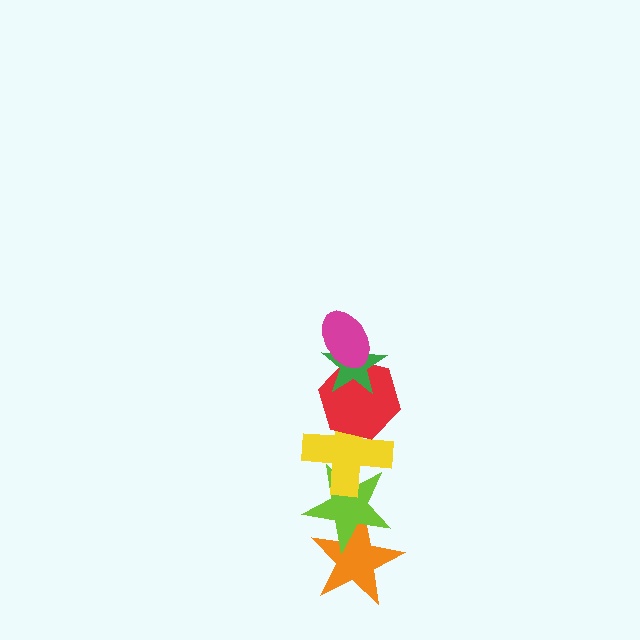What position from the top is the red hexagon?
The red hexagon is 3rd from the top.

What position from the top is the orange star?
The orange star is 6th from the top.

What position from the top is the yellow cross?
The yellow cross is 4th from the top.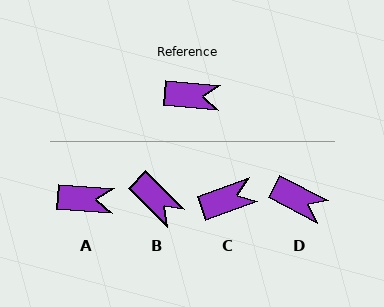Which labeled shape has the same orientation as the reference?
A.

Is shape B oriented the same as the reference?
No, it is off by about 40 degrees.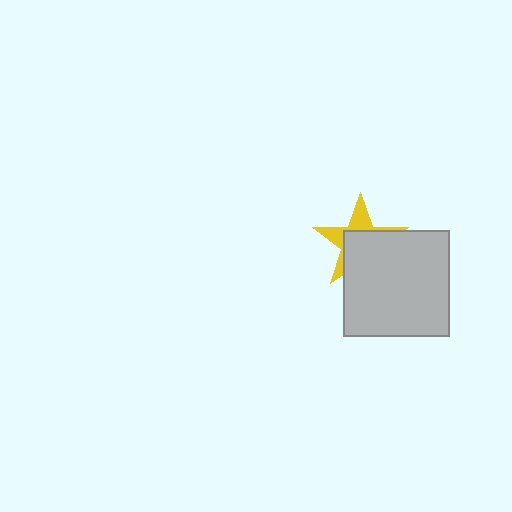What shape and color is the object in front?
The object in front is a light gray square.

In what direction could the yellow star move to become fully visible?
The yellow star could move toward the upper-left. That would shift it out from behind the light gray square entirely.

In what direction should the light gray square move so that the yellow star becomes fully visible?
The light gray square should move toward the lower-right. That is the shortest direction to clear the overlap and leave the yellow star fully visible.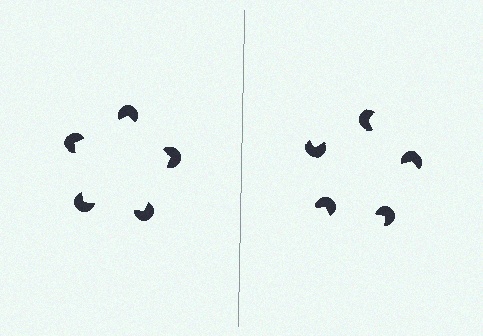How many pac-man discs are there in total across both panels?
10 — 5 on each side.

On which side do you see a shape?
An illusory pentagon appears on the left side. On the right side the wedge cuts are rotated, so no coherent shape forms.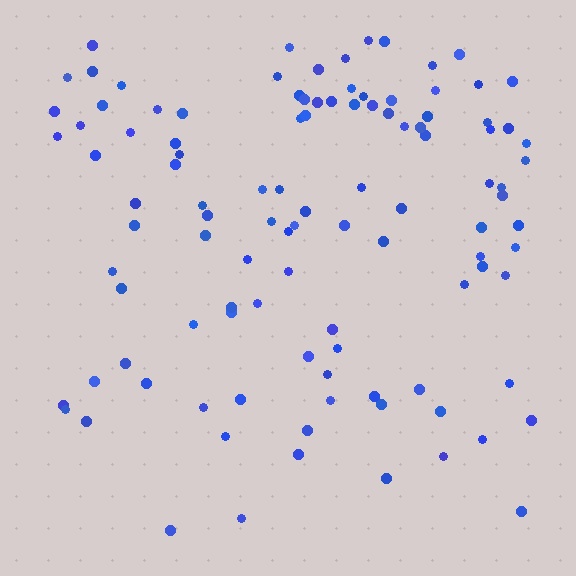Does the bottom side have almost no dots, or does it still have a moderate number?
Still a moderate number, just noticeably fewer than the top.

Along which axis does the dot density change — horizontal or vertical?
Vertical.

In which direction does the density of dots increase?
From bottom to top, with the top side densest.